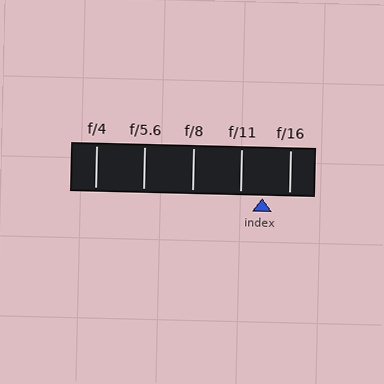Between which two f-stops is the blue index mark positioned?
The index mark is between f/11 and f/16.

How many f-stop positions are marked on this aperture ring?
There are 5 f-stop positions marked.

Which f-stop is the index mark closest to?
The index mark is closest to f/11.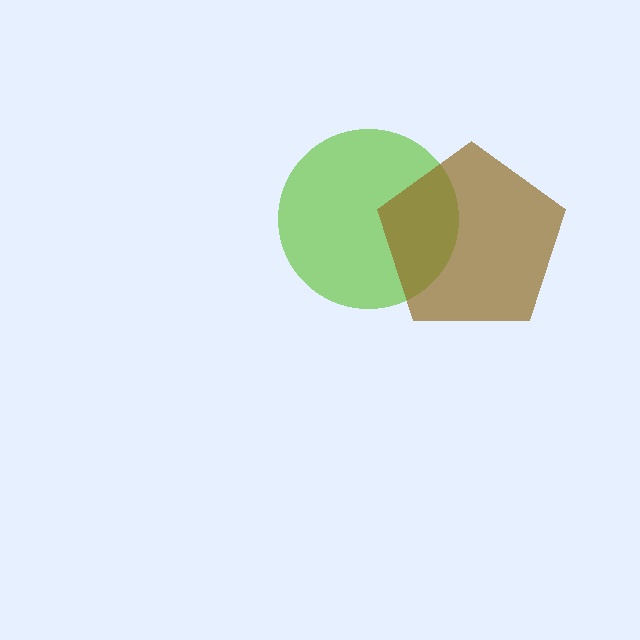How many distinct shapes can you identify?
There are 2 distinct shapes: a lime circle, a brown pentagon.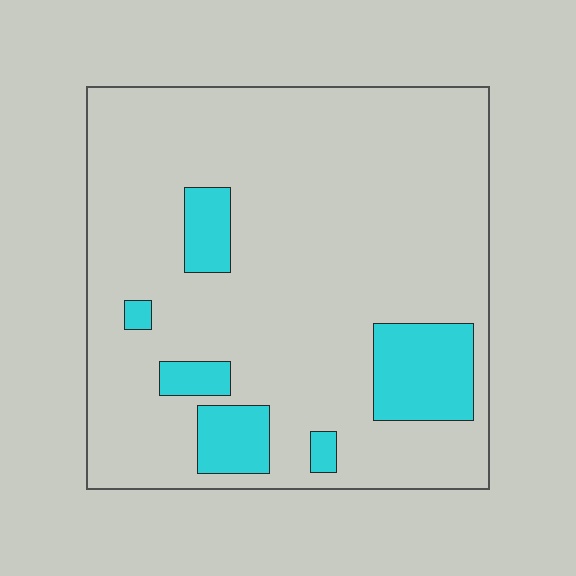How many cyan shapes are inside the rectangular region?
6.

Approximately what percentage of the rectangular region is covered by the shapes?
Approximately 15%.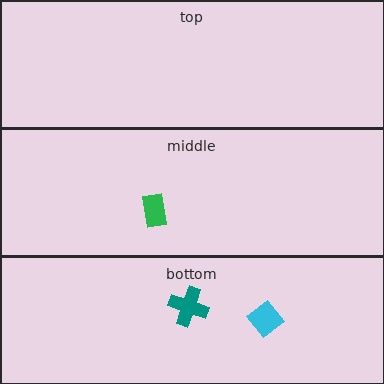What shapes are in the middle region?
The green rectangle.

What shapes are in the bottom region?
The cyan diamond, the teal cross.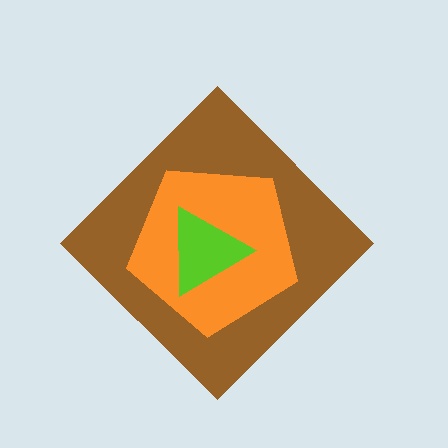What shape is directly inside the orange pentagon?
The lime triangle.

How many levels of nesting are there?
3.